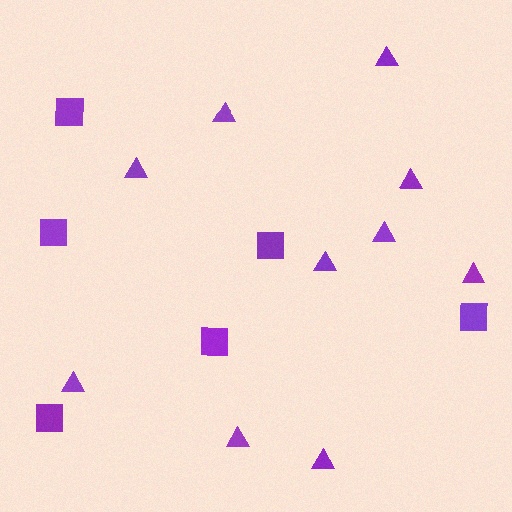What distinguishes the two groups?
There are 2 groups: one group of triangles (10) and one group of squares (6).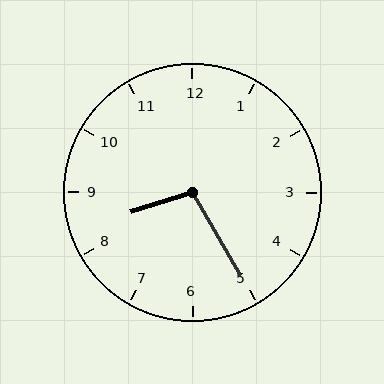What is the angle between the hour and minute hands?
Approximately 102 degrees.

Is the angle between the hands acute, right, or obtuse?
It is obtuse.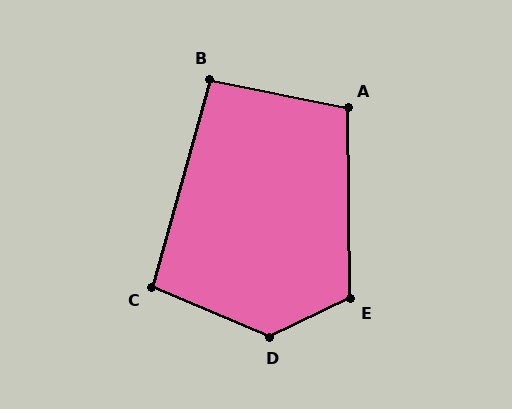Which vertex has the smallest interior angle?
B, at approximately 94 degrees.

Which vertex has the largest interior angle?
D, at approximately 132 degrees.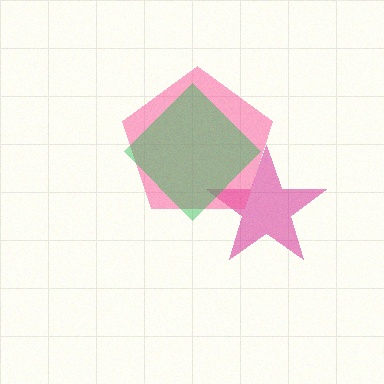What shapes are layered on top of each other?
The layered shapes are: a magenta star, a pink pentagon, a green diamond.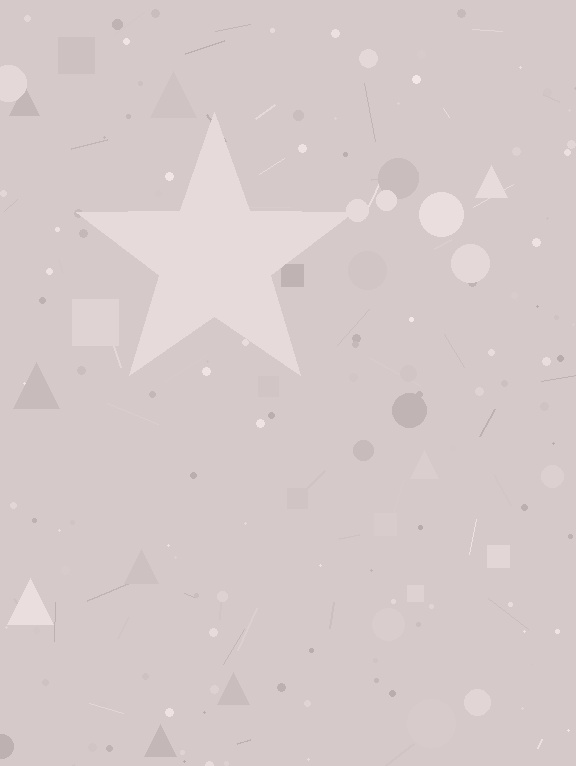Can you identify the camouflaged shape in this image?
The camouflaged shape is a star.